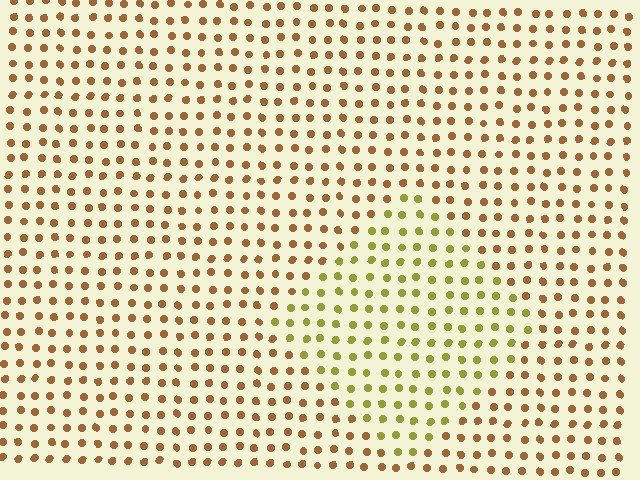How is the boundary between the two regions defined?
The boundary is defined purely by a slight shift in hue (about 37 degrees). Spacing, size, and orientation are identical on both sides.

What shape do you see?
I see a diamond.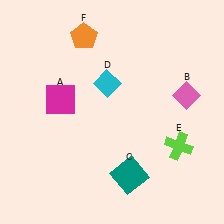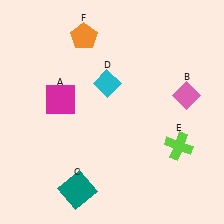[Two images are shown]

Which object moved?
The teal square (C) moved left.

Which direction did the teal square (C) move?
The teal square (C) moved left.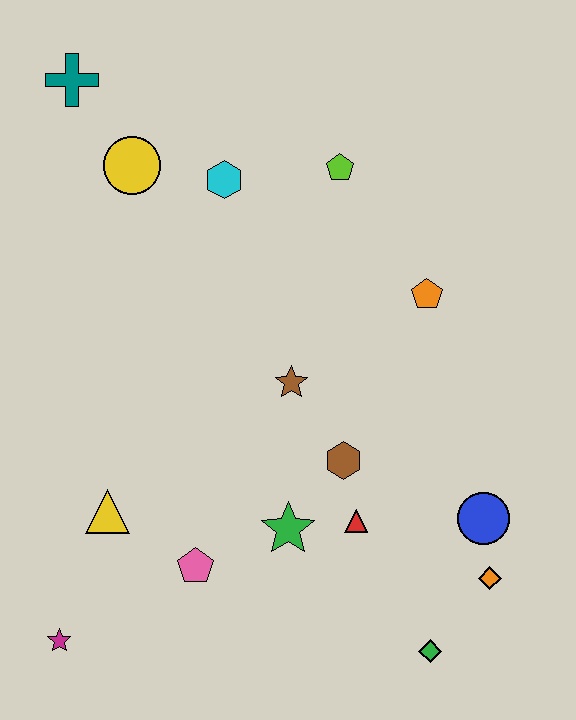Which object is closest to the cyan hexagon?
The yellow circle is closest to the cyan hexagon.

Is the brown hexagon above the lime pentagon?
No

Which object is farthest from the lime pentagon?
The magenta star is farthest from the lime pentagon.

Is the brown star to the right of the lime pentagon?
No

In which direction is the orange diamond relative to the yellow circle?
The orange diamond is below the yellow circle.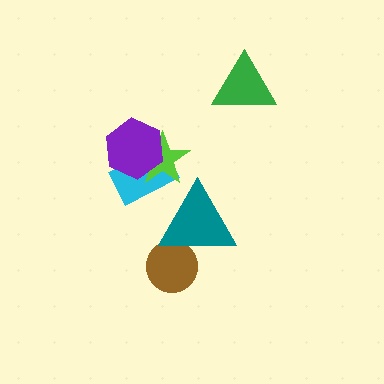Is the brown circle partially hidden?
Yes, it is partially covered by another shape.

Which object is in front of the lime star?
The purple hexagon is in front of the lime star.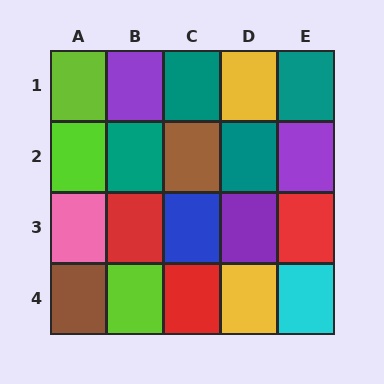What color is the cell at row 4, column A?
Brown.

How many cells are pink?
1 cell is pink.